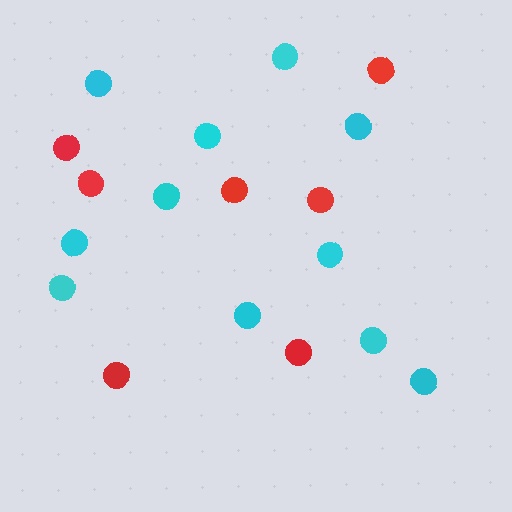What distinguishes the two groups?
There are 2 groups: one group of cyan circles (11) and one group of red circles (7).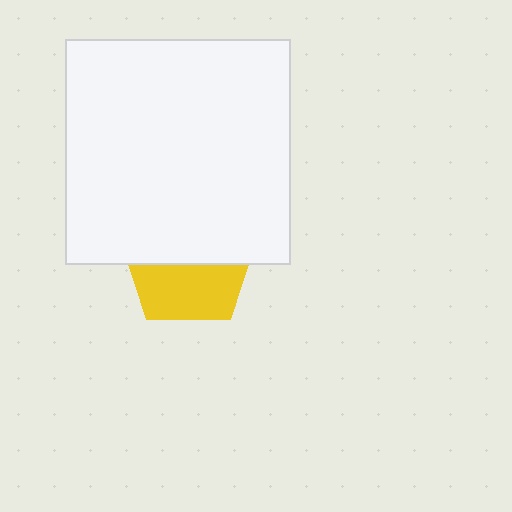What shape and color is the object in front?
The object in front is a white square.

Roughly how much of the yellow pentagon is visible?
A small part of it is visible (roughly 45%).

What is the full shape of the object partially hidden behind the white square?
The partially hidden object is a yellow pentagon.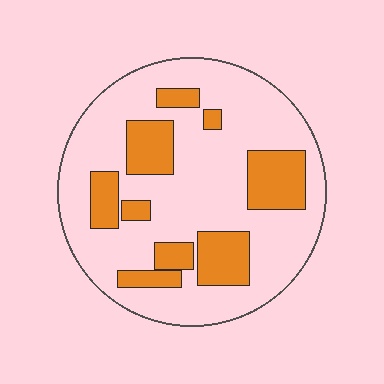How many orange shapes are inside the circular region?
9.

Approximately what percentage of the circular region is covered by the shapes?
Approximately 25%.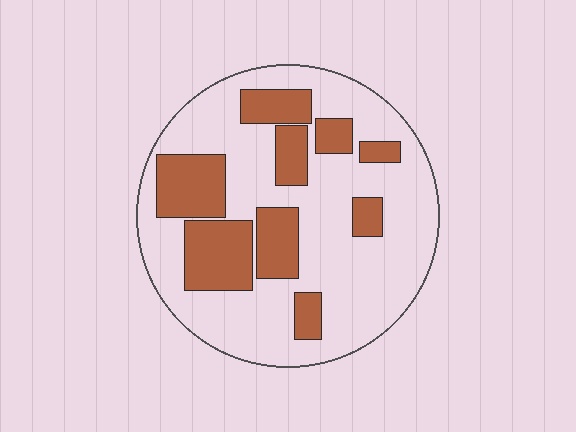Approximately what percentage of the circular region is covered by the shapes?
Approximately 30%.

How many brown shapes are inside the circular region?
9.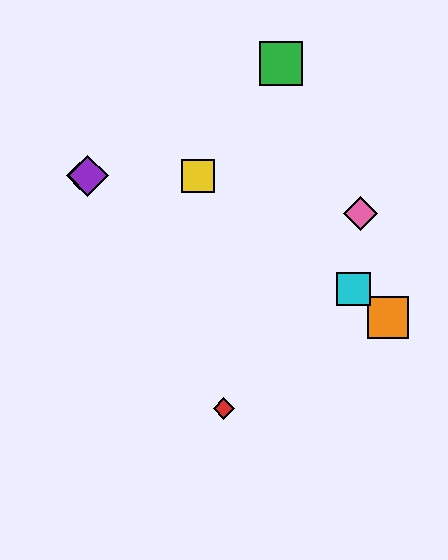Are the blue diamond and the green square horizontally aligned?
No, the blue diamond is at y≈176 and the green square is at y≈64.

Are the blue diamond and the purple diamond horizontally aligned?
Yes, both are at y≈176.